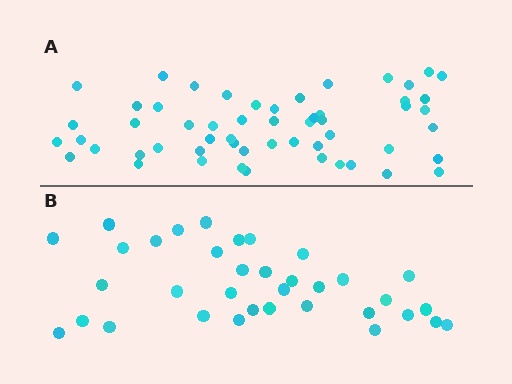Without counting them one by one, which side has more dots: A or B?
Region A (the top region) has more dots.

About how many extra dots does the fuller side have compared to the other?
Region A has approximately 20 more dots than region B.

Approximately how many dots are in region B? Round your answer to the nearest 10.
About 40 dots. (The exact count is 35, which rounds to 40.)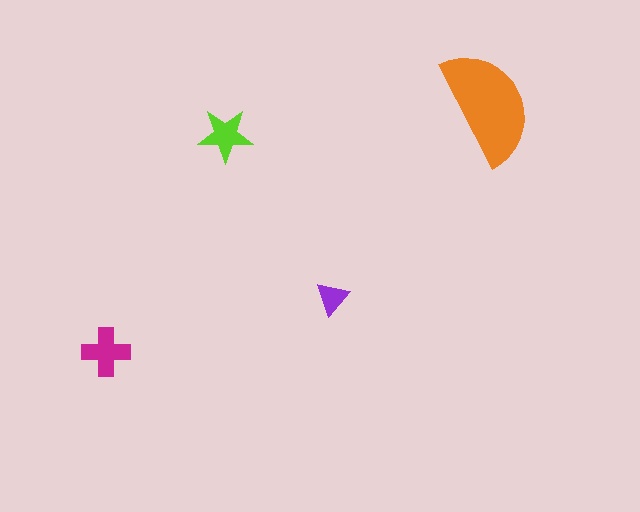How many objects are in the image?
There are 4 objects in the image.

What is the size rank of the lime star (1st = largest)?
3rd.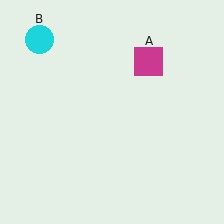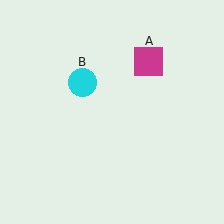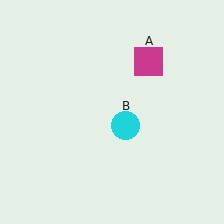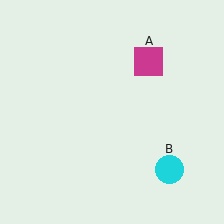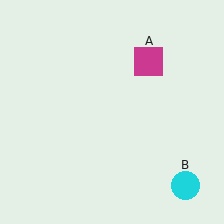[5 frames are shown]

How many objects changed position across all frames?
1 object changed position: cyan circle (object B).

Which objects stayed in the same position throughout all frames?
Magenta square (object A) remained stationary.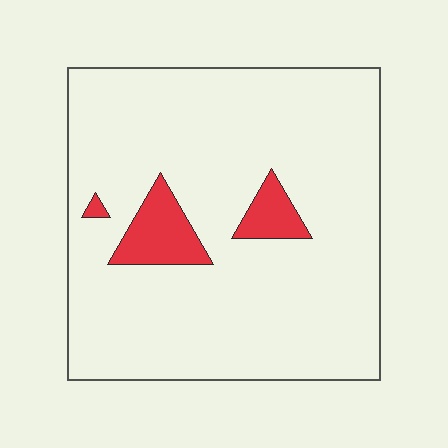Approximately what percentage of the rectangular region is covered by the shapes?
Approximately 10%.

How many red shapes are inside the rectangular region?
3.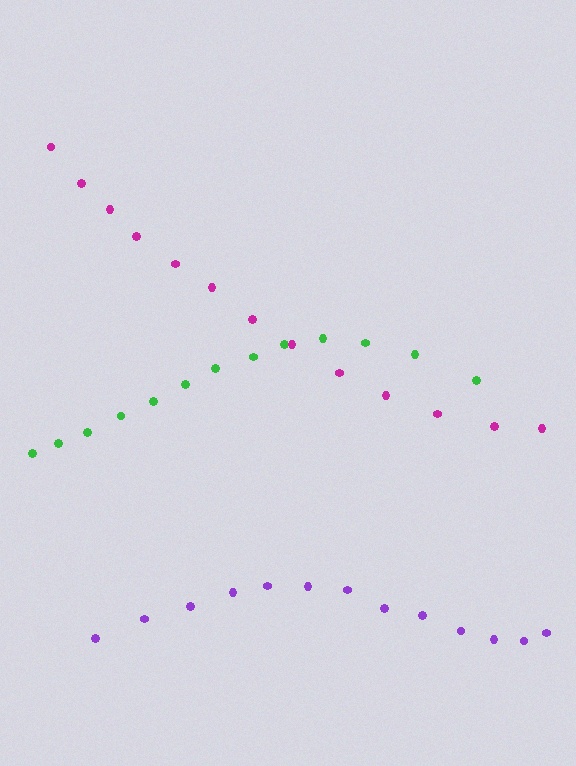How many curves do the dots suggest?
There are 3 distinct paths.